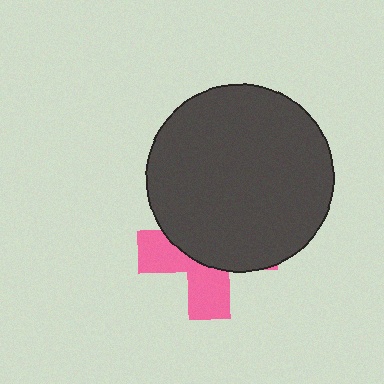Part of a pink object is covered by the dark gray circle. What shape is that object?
It is a cross.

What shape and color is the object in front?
The object in front is a dark gray circle.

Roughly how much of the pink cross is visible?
A small part of it is visible (roughly 40%).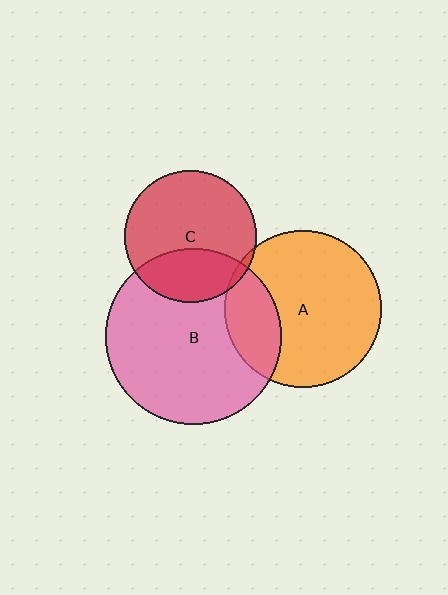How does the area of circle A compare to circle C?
Approximately 1.4 times.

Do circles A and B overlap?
Yes.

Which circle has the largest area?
Circle B (pink).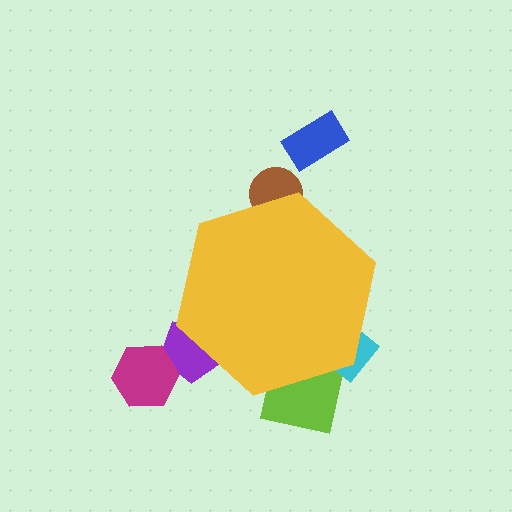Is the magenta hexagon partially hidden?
No, the magenta hexagon is fully visible.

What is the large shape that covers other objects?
A yellow hexagon.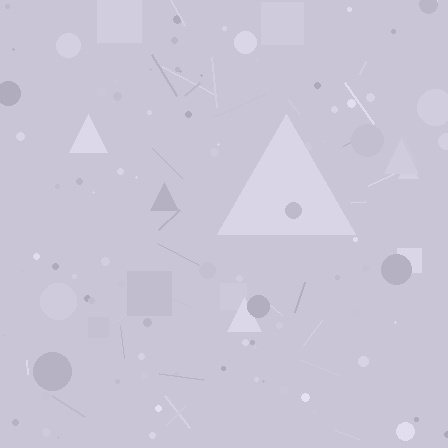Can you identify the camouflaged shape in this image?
The camouflaged shape is a triangle.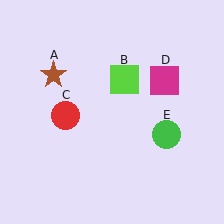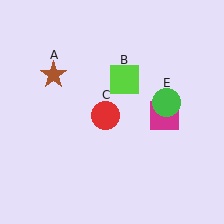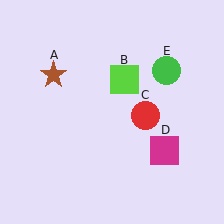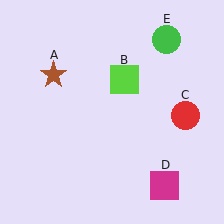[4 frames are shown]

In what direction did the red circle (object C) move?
The red circle (object C) moved right.